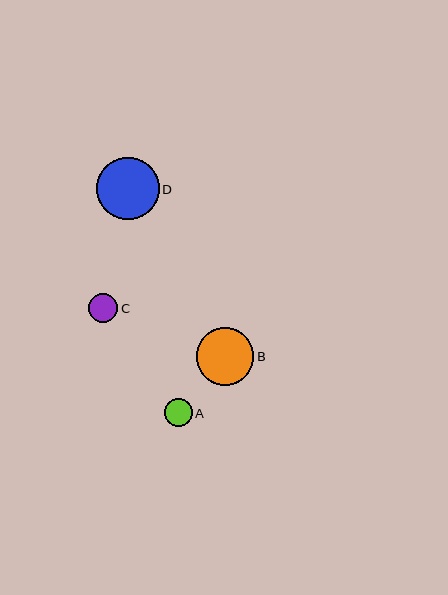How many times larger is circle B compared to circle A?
Circle B is approximately 2.1 times the size of circle A.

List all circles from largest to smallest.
From largest to smallest: D, B, C, A.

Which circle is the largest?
Circle D is the largest with a size of approximately 62 pixels.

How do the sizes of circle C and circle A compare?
Circle C and circle A are approximately the same size.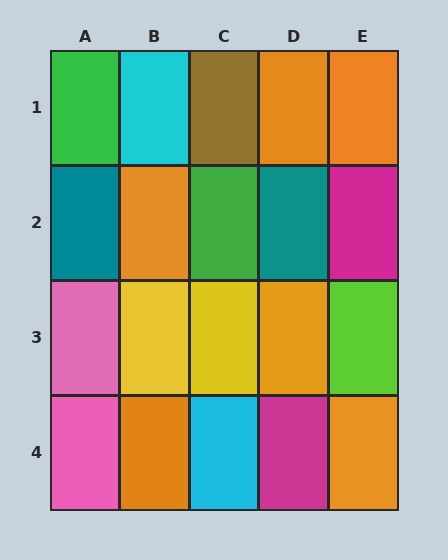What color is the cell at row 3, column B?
Yellow.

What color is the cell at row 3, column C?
Yellow.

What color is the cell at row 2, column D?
Teal.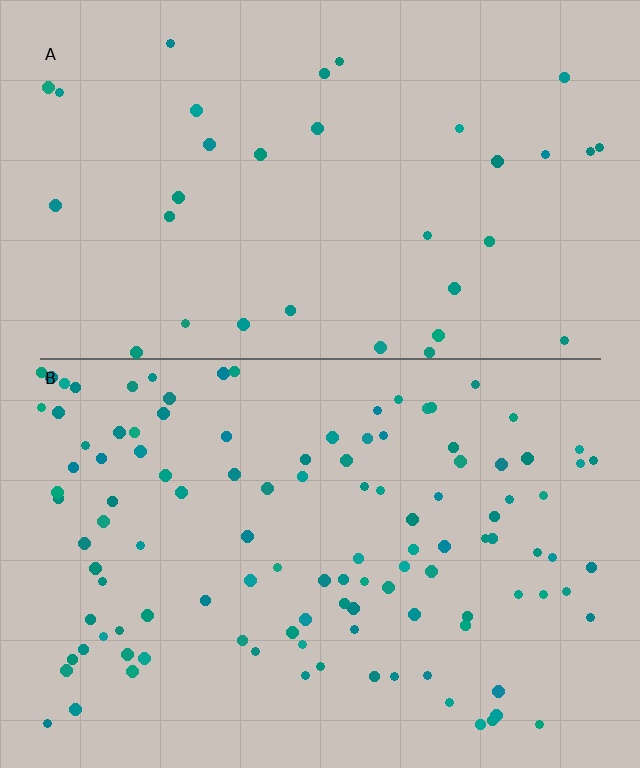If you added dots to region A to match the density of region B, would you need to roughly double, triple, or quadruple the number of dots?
Approximately triple.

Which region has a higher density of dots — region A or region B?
B (the bottom).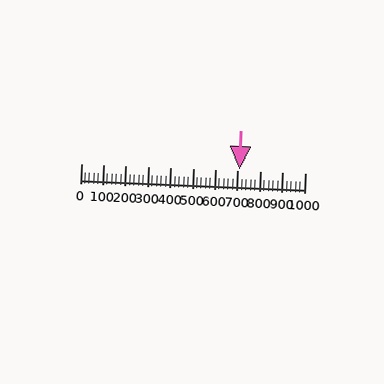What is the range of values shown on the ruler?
The ruler shows values from 0 to 1000.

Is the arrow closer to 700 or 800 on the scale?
The arrow is closer to 700.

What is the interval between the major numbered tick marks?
The major tick marks are spaced 100 units apart.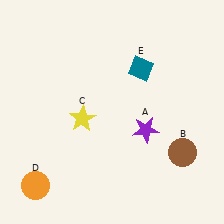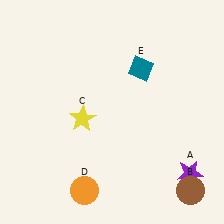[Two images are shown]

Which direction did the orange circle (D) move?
The orange circle (D) moved right.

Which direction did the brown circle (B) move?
The brown circle (B) moved down.